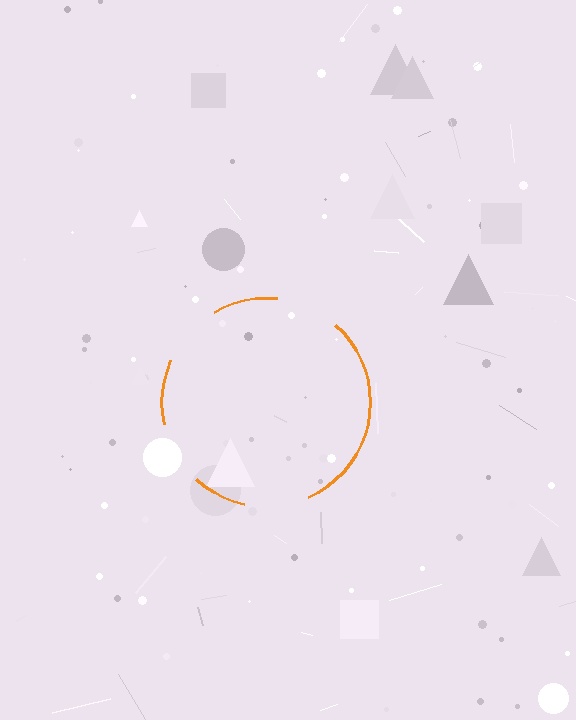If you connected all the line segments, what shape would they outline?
They would outline a circle.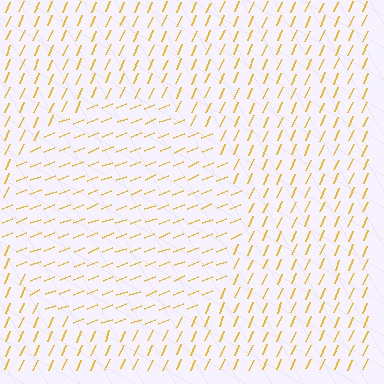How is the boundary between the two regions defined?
The boundary is defined purely by a change in line orientation (approximately 45 degrees difference). All lines are the same color and thickness.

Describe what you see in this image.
The image is filled with small yellow line segments. A circle region in the image has lines oriented differently from the surrounding lines, creating a visible texture boundary.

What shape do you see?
I see a circle.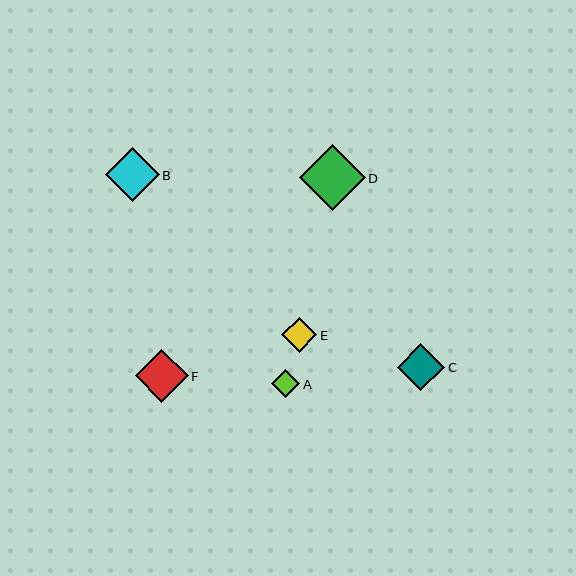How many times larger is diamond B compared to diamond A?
Diamond B is approximately 1.9 times the size of diamond A.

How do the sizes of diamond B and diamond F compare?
Diamond B and diamond F are approximately the same size.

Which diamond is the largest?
Diamond D is the largest with a size of approximately 66 pixels.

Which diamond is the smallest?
Diamond A is the smallest with a size of approximately 29 pixels.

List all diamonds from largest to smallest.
From largest to smallest: D, B, F, C, E, A.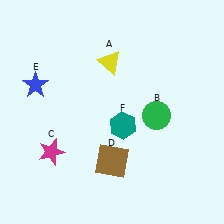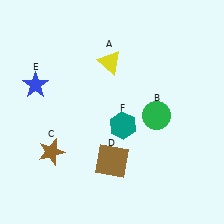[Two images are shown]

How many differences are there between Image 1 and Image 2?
There is 1 difference between the two images.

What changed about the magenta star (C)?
In Image 1, C is magenta. In Image 2, it changed to brown.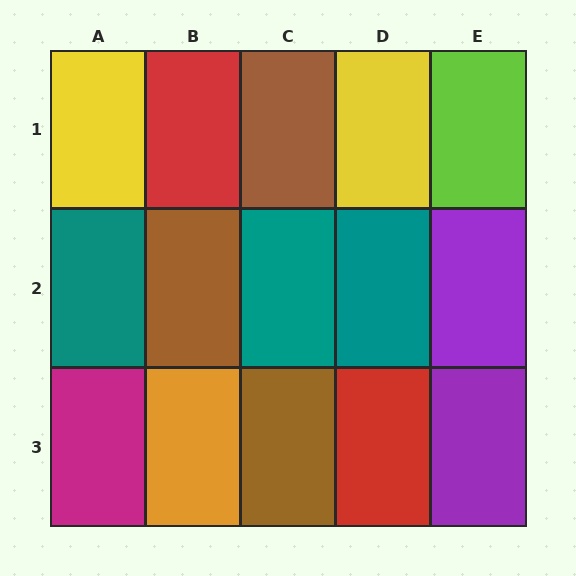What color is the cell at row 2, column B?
Brown.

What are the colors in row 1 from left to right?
Yellow, red, brown, yellow, lime.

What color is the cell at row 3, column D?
Red.